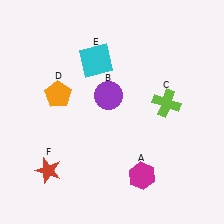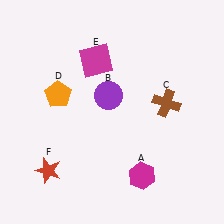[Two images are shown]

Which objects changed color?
C changed from lime to brown. E changed from cyan to magenta.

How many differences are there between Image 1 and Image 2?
There are 2 differences between the two images.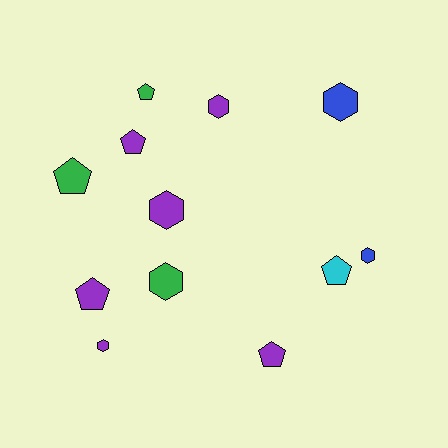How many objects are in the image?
There are 12 objects.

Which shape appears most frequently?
Hexagon, with 6 objects.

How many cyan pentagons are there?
There is 1 cyan pentagon.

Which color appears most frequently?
Purple, with 6 objects.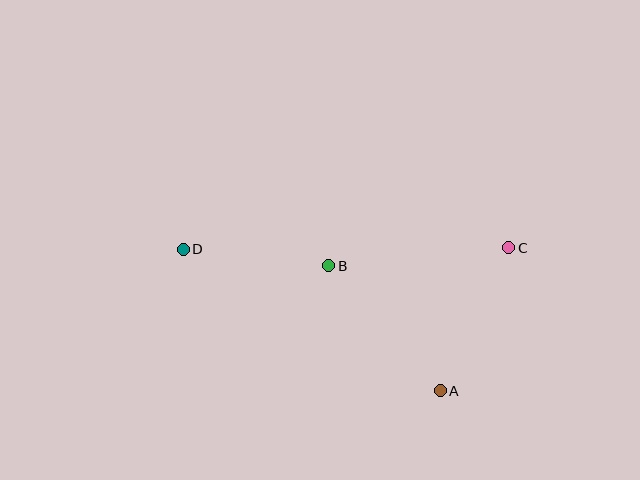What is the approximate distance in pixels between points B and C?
The distance between B and C is approximately 181 pixels.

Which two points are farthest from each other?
Points C and D are farthest from each other.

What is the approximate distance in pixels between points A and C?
The distance between A and C is approximately 159 pixels.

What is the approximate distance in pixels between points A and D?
The distance between A and D is approximately 293 pixels.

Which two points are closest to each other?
Points B and D are closest to each other.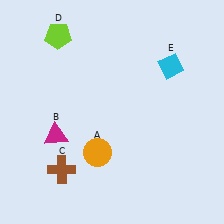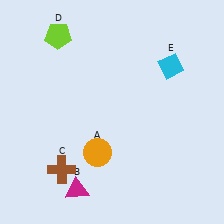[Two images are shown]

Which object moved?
The magenta triangle (B) moved down.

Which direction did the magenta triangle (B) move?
The magenta triangle (B) moved down.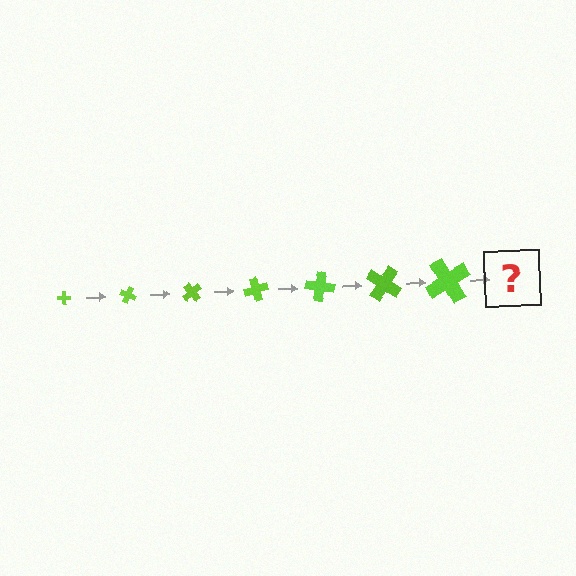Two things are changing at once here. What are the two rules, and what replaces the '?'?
The two rules are that the cross grows larger each step and it rotates 25 degrees each step. The '?' should be a cross, larger than the previous one and rotated 175 degrees from the start.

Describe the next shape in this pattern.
It should be a cross, larger than the previous one and rotated 175 degrees from the start.